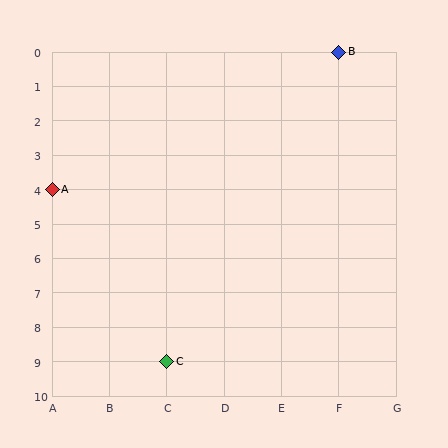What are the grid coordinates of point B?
Point B is at grid coordinates (F, 0).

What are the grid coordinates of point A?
Point A is at grid coordinates (A, 4).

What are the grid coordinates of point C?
Point C is at grid coordinates (C, 9).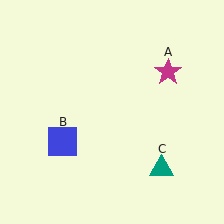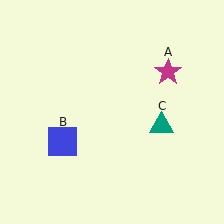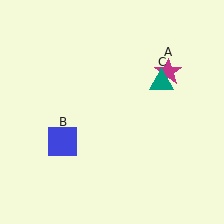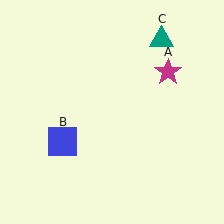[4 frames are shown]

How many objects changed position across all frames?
1 object changed position: teal triangle (object C).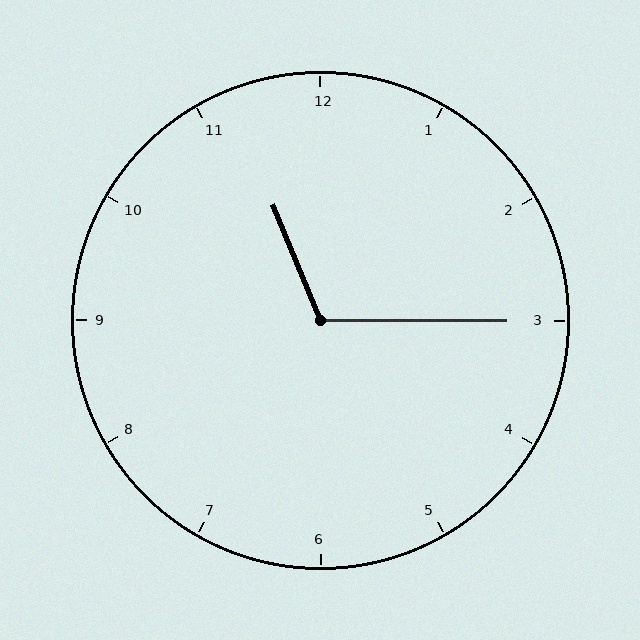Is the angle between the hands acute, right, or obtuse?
It is obtuse.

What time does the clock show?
11:15.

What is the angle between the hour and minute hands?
Approximately 112 degrees.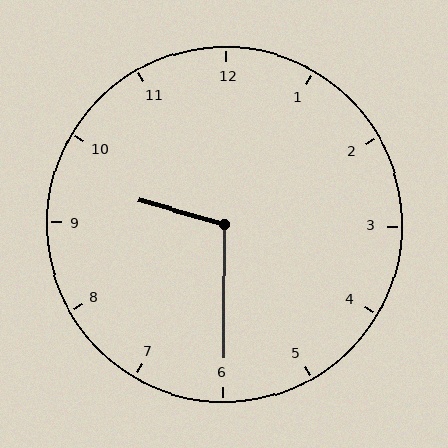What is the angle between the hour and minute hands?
Approximately 105 degrees.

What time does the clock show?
9:30.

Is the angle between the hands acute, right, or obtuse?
It is obtuse.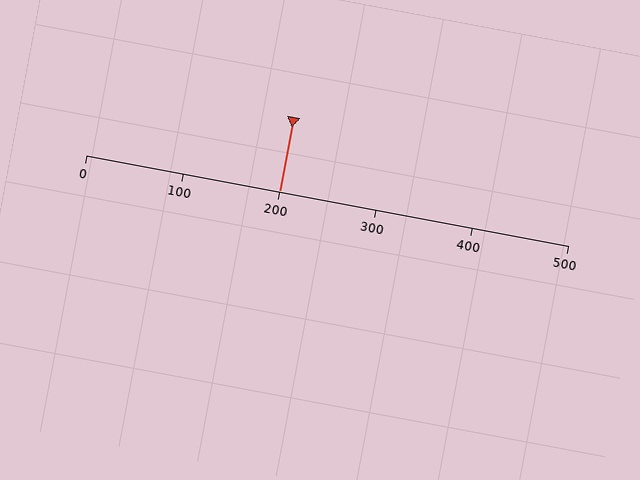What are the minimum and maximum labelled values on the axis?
The axis runs from 0 to 500.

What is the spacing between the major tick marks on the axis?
The major ticks are spaced 100 apart.